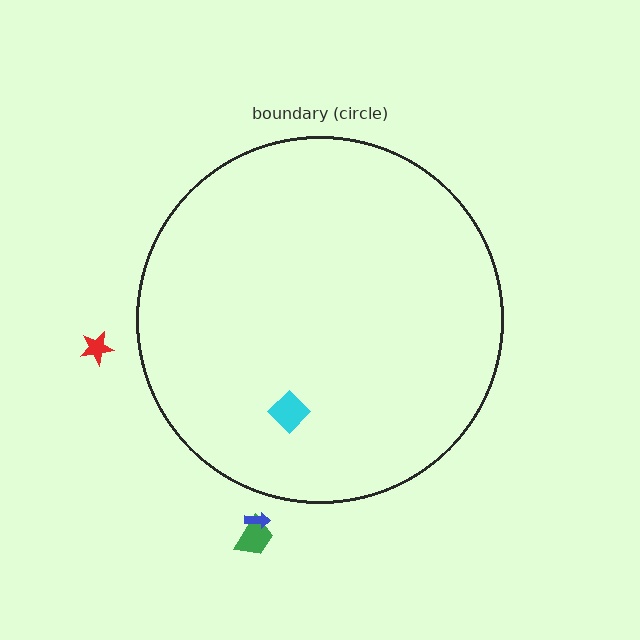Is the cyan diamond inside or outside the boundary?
Inside.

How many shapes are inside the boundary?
1 inside, 3 outside.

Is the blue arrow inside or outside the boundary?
Outside.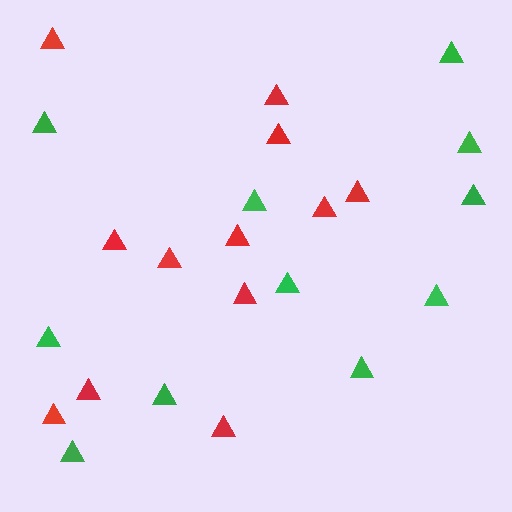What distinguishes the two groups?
There are 2 groups: one group of red triangles (12) and one group of green triangles (11).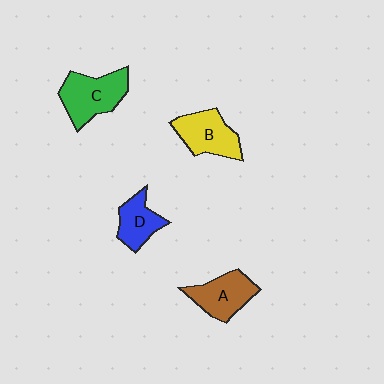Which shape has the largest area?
Shape C (green).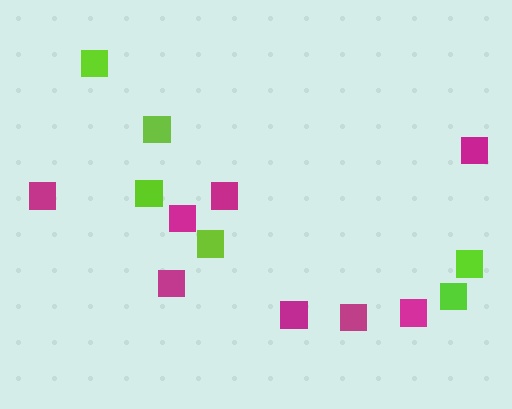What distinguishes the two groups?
There are 2 groups: one group of magenta squares (8) and one group of lime squares (6).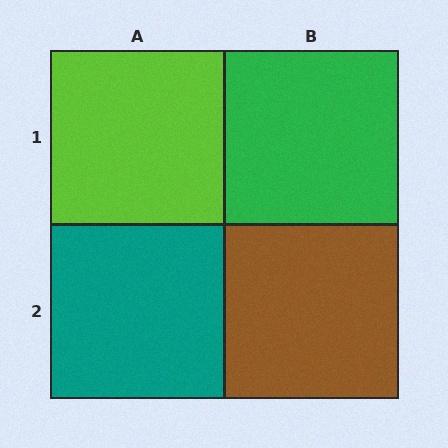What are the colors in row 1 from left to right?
Lime, green.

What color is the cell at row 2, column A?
Teal.